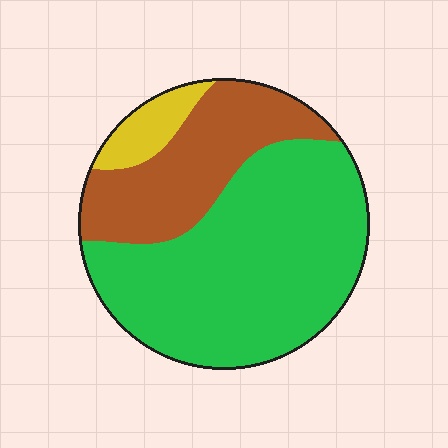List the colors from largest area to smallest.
From largest to smallest: green, brown, yellow.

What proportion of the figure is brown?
Brown takes up between a quarter and a half of the figure.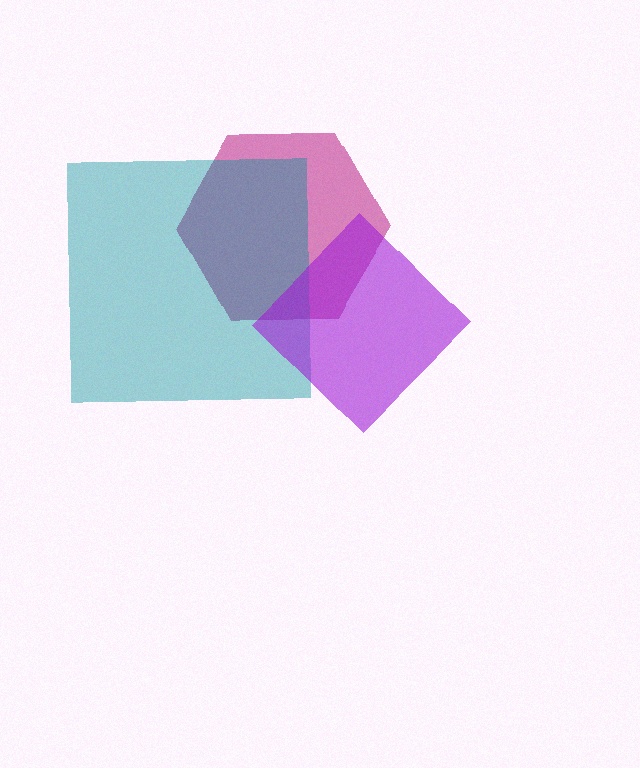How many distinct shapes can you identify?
There are 3 distinct shapes: a magenta hexagon, a teal square, a purple diamond.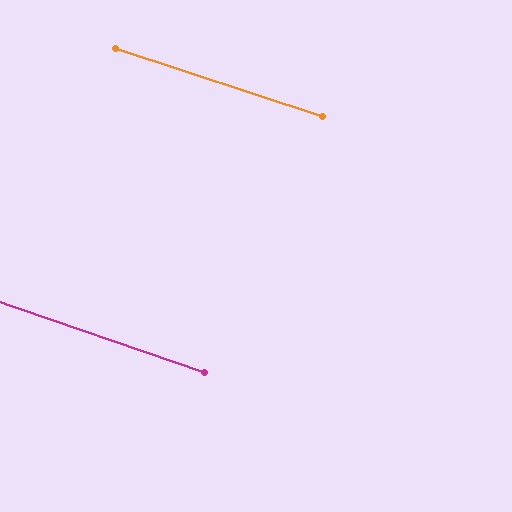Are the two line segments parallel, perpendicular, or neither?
Parallel — their directions differ by only 0.8°.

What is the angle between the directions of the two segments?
Approximately 1 degree.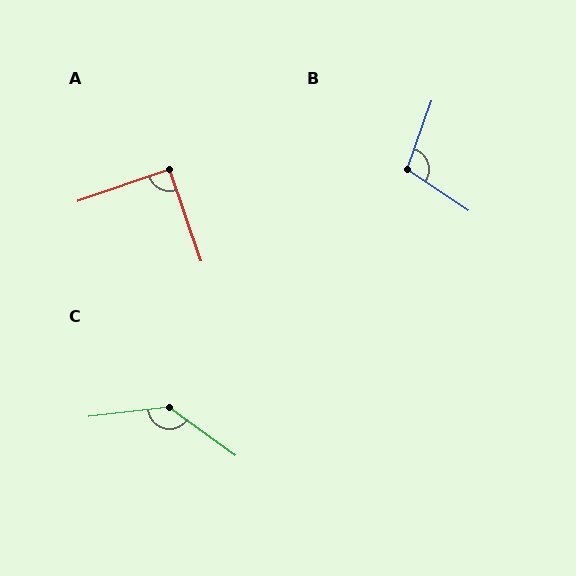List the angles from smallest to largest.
A (90°), B (104°), C (138°).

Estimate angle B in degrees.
Approximately 104 degrees.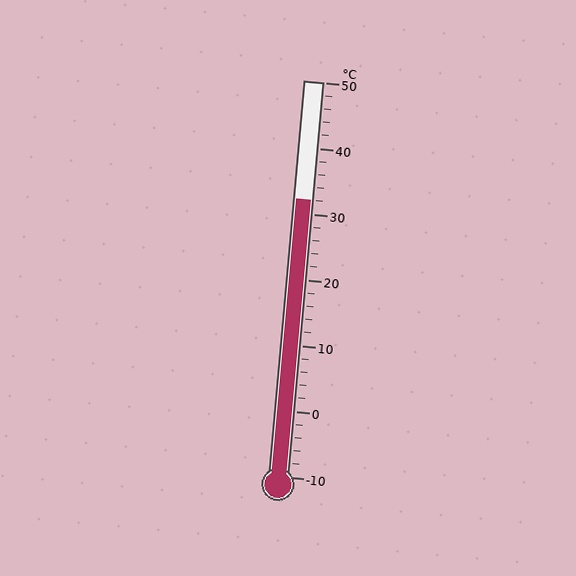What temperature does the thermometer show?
The thermometer shows approximately 32°C.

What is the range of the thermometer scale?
The thermometer scale ranges from -10°C to 50°C.